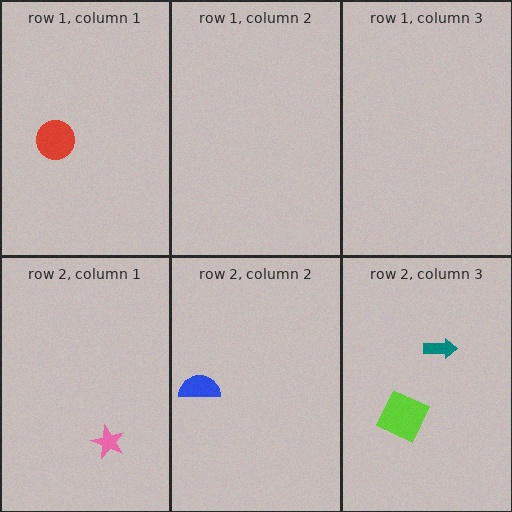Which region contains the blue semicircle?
The row 2, column 2 region.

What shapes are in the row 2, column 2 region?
The blue semicircle.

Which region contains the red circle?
The row 1, column 1 region.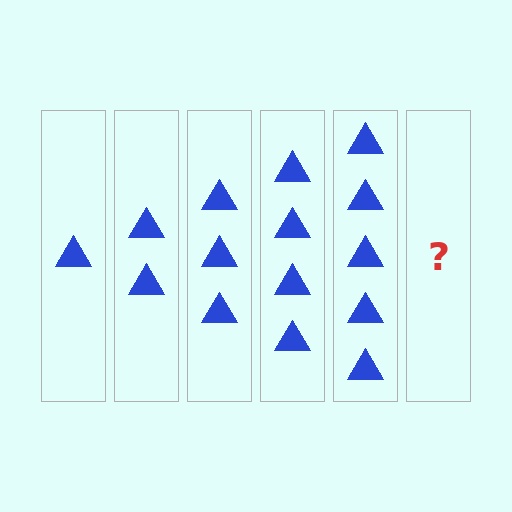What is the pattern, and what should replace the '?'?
The pattern is that each step adds one more triangle. The '?' should be 6 triangles.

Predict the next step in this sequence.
The next step is 6 triangles.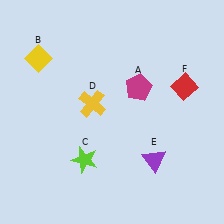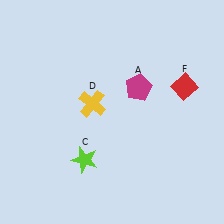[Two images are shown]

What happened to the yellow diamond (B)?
The yellow diamond (B) was removed in Image 2. It was in the top-left area of Image 1.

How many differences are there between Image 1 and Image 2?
There are 2 differences between the two images.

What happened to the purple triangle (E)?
The purple triangle (E) was removed in Image 2. It was in the bottom-right area of Image 1.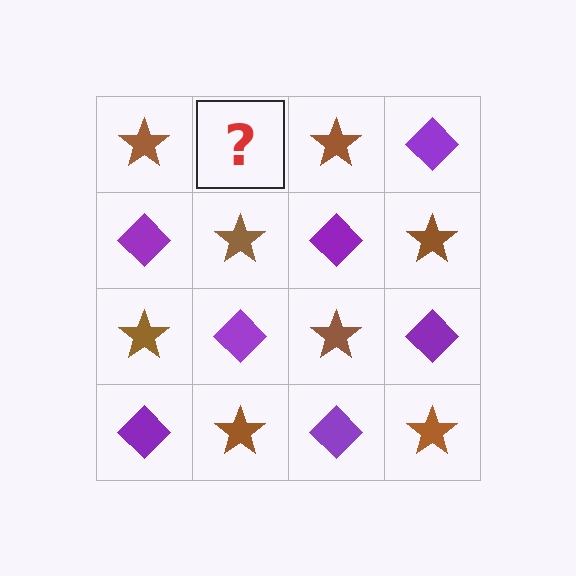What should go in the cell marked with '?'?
The missing cell should contain a purple diamond.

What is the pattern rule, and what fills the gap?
The rule is that it alternates brown star and purple diamond in a checkerboard pattern. The gap should be filled with a purple diamond.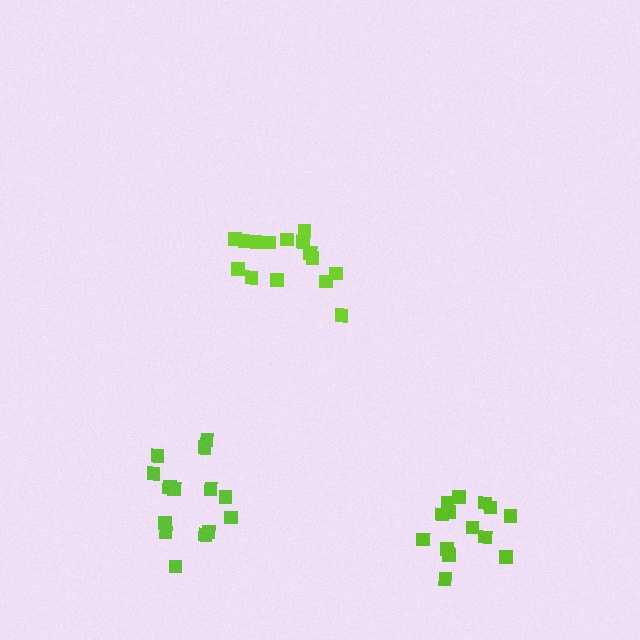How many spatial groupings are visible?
There are 3 spatial groupings.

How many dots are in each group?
Group 1: 15 dots, Group 2: 15 dots, Group 3: 14 dots (44 total).